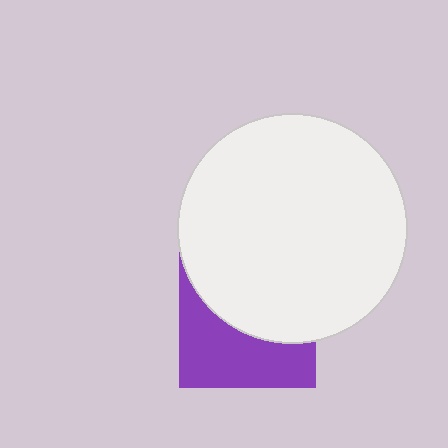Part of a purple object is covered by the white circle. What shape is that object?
It is a square.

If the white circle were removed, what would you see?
You would see the complete purple square.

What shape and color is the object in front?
The object in front is a white circle.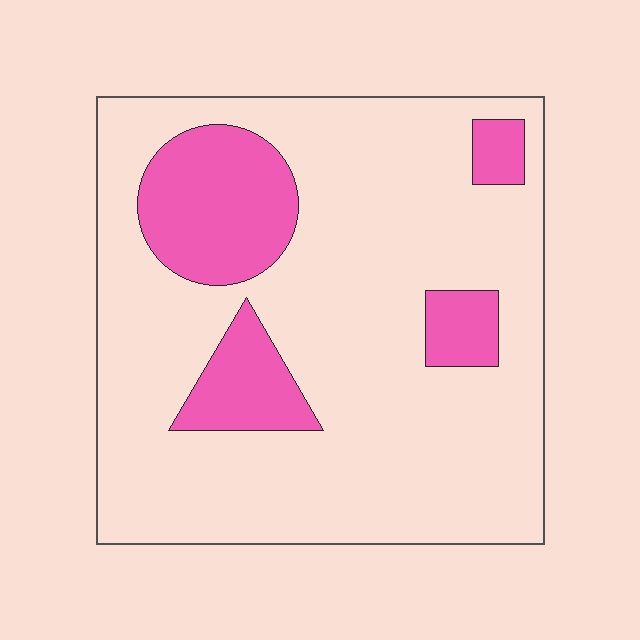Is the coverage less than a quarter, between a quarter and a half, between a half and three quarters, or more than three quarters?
Less than a quarter.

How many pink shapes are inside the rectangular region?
4.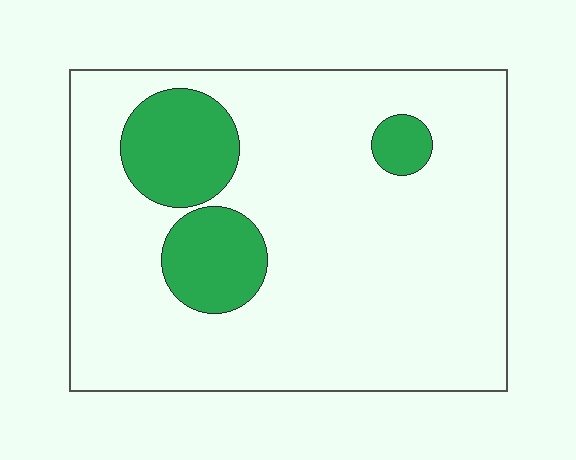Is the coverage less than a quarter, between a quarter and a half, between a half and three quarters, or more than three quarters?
Less than a quarter.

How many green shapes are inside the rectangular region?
3.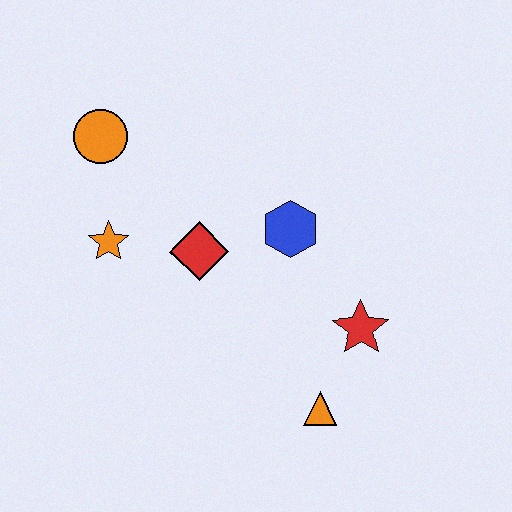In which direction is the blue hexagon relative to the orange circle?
The blue hexagon is to the right of the orange circle.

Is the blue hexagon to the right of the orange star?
Yes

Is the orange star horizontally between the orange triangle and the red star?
No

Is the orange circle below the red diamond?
No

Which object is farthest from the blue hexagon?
The orange circle is farthest from the blue hexagon.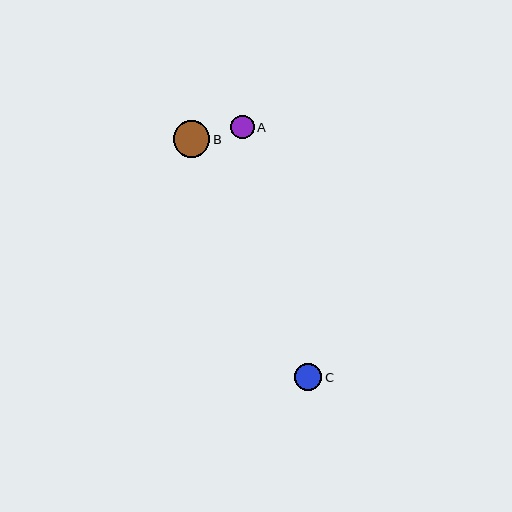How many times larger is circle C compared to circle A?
Circle C is approximately 1.1 times the size of circle A.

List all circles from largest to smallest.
From largest to smallest: B, C, A.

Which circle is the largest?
Circle B is the largest with a size of approximately 36 pixels.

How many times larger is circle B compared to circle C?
Circle B is approximately 1.3 times the size of circle C.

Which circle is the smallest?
Circle A is the smallest with a size of approximately 24 pixels.